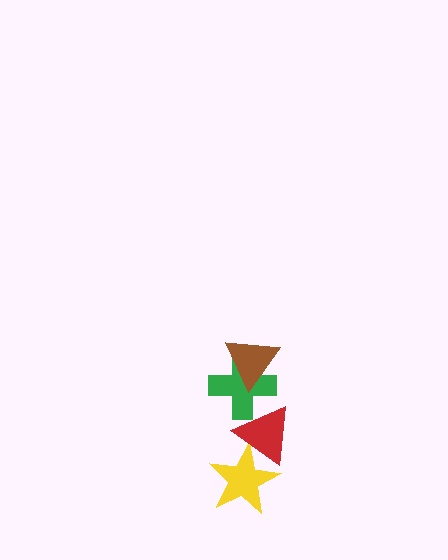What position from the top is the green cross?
The green cross is 2nd from the top.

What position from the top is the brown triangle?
The brown triangle is 1st from the top.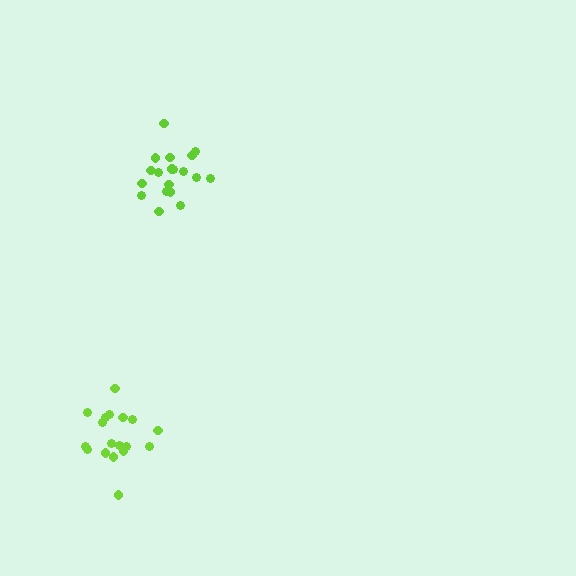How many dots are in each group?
Group 1: 19 dots, Group 2: 18 dots (37 total).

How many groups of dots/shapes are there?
There are 2 groups.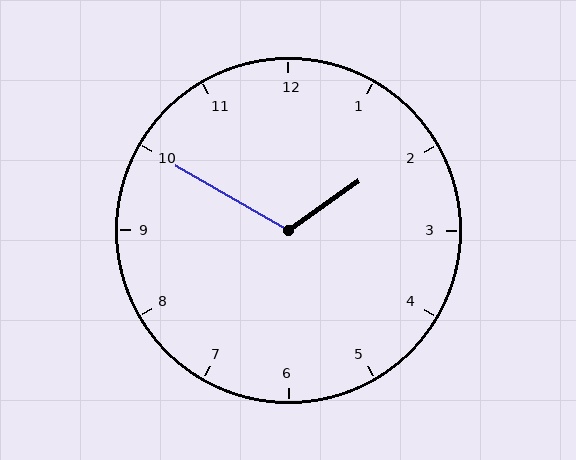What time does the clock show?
1:50.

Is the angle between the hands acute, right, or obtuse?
It is obtuse.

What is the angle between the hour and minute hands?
Approximately 115 degrees.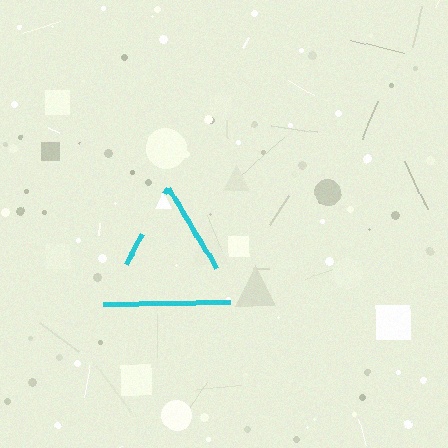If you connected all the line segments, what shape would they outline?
They would outline a triangle.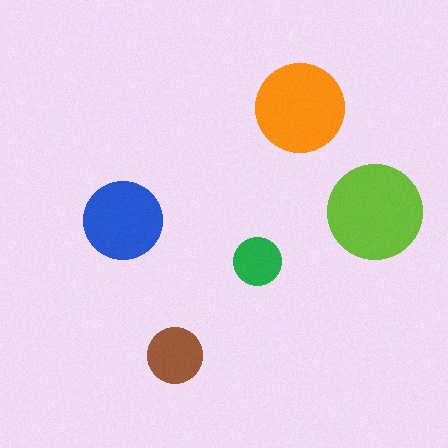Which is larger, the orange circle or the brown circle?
The orange one.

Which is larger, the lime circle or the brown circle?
The lime one.